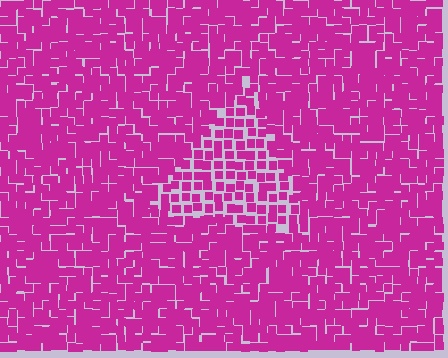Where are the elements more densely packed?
The elements are more densely packed outside the triangle boundary.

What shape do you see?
I see a triangle.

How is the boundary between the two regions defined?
The boundary is defined by a change in element density (approximately 1.6x ratio). All elements are the same color, size, and shape.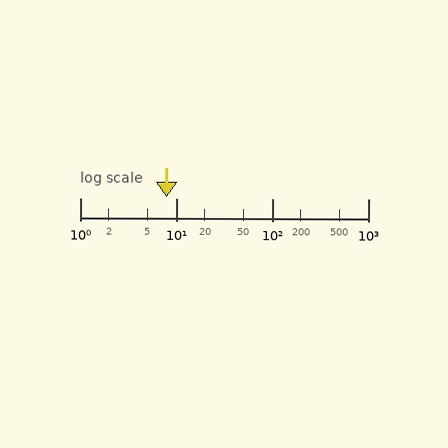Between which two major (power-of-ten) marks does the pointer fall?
The pointer is between 1 and 10.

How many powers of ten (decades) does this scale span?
The scale spans 3 decades, from 1 to 1000.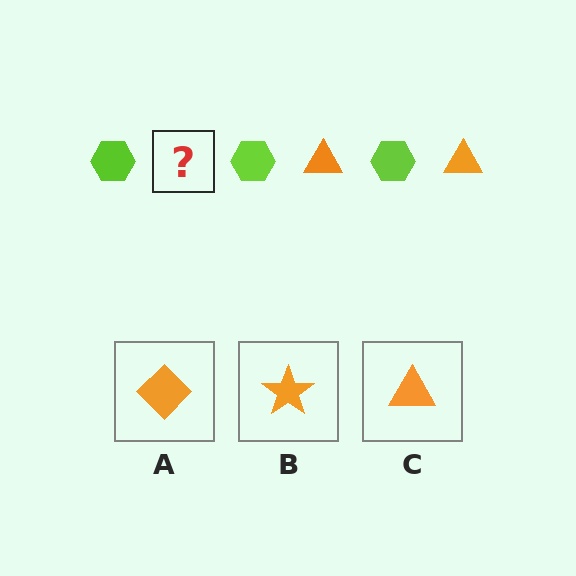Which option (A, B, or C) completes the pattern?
C.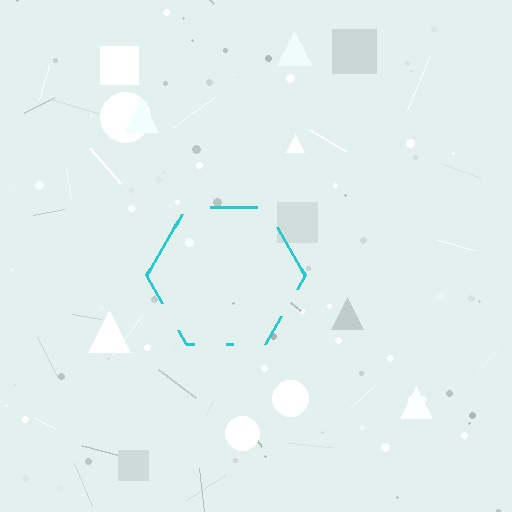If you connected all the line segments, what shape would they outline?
They would outline a hexagon.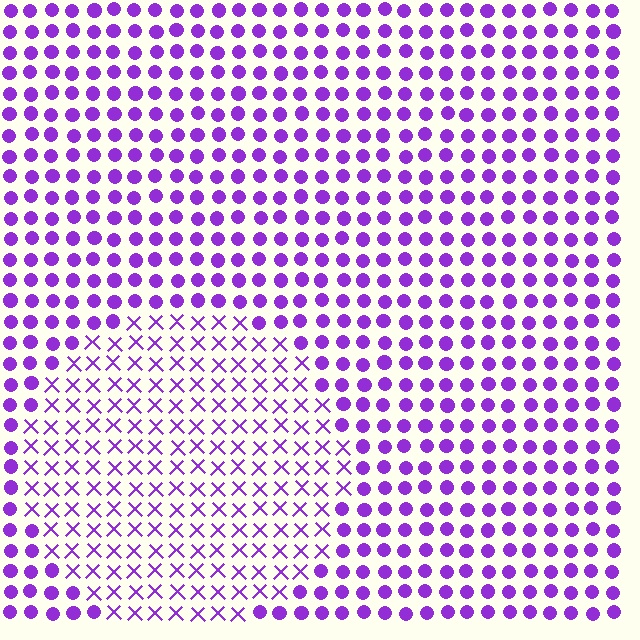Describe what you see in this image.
The image is filled with small purple elements arranged in a uniform grid. A circle-shaped region contains X marks, while the surrounding area contains circles. The boundary is defined purely by the change in element shape.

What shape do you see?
I see a circle.